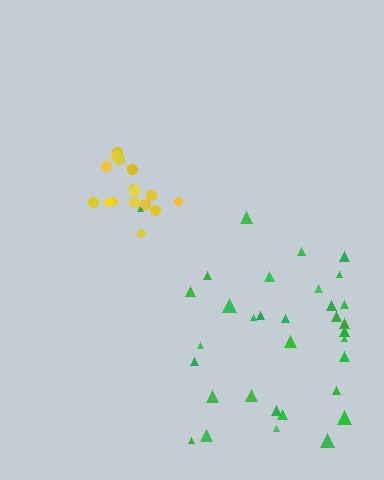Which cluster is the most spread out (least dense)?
Green.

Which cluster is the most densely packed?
Yellow.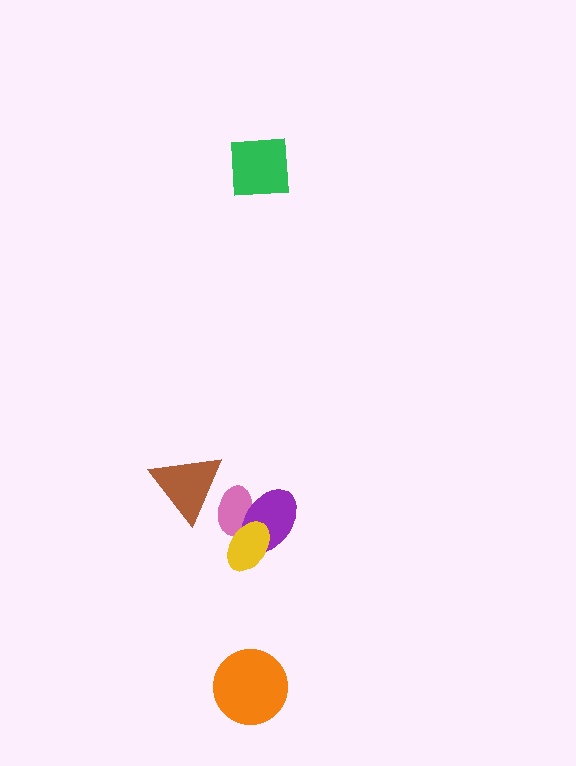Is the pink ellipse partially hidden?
Yes, it is partially covered by another shape.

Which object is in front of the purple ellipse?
The yellow ellipse is in front of the purple ellipse.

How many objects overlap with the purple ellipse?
2 objects overlap with the purple ellipse.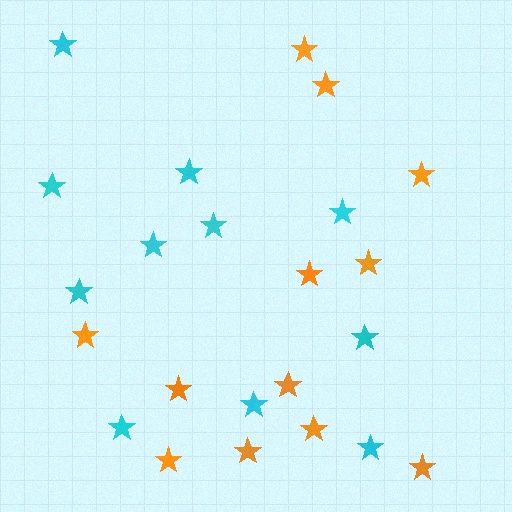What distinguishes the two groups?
There are 2 groups: one group of orange stars (12) and one group of cyan stars (11).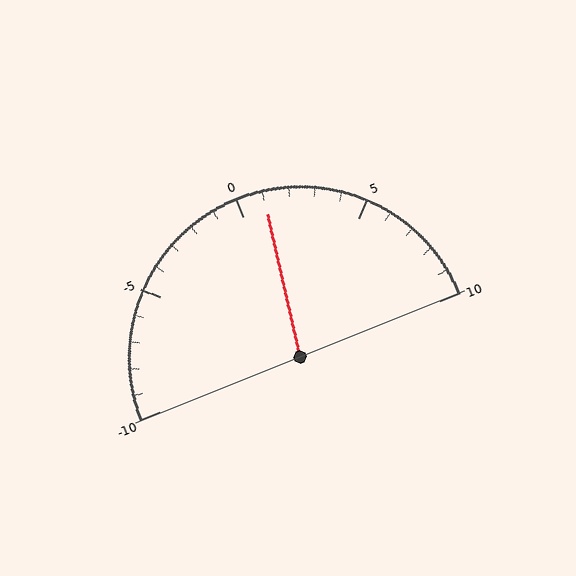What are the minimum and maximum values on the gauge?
The gauge ranges from -10 to 10.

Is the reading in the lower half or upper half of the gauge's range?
The reading is in the upper half of the range (-10 to 10).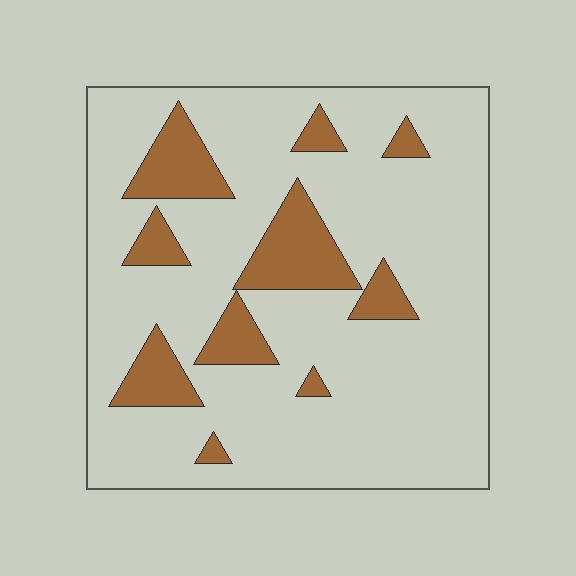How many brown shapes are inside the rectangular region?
10.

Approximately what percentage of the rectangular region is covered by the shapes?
Approximately 20%.